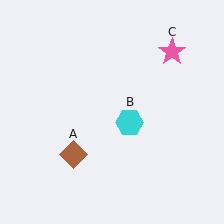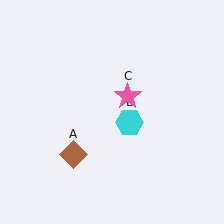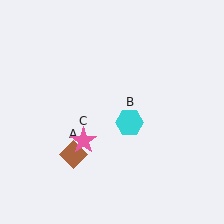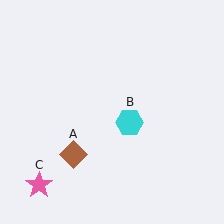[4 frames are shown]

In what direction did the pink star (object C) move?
The pink star (object C) moved down and to the left.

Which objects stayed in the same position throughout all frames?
Brown diamond (object A) and cyan hexagon (object B) remained stationary.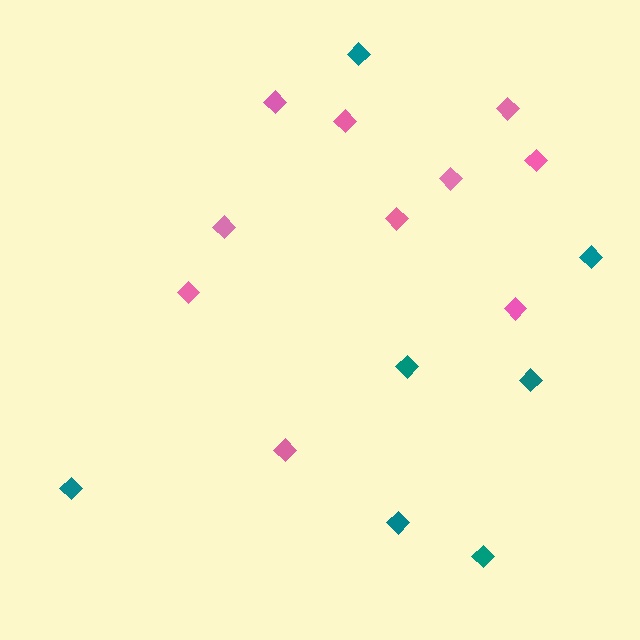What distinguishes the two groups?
There are 2 groups: one group of pink diamonds (10) and one group of teal diamonds (7).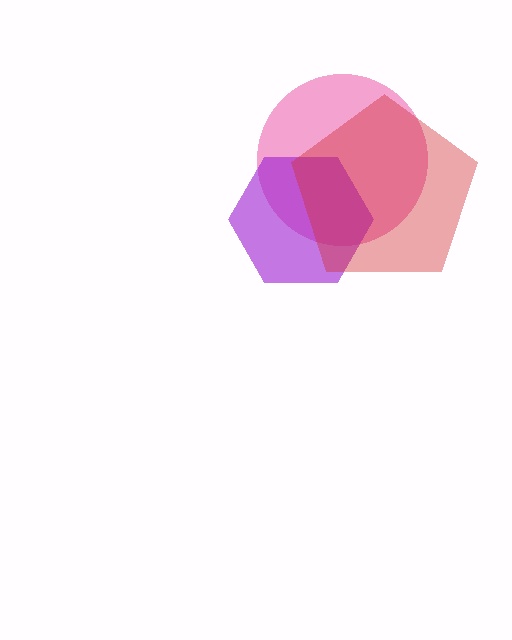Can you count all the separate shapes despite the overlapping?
Yes, there are 3 separate shapes.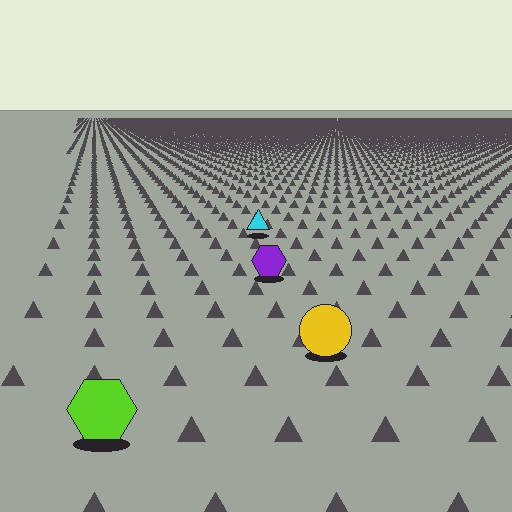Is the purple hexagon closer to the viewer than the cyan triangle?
Yes. The purple hexagon is closer — you can tell from the texture gradient: the ground texture is coarser near it.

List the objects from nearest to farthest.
From nearest to farthest: the lime hexagon, the yellow circle, the purple hexagon, the cyan triangle.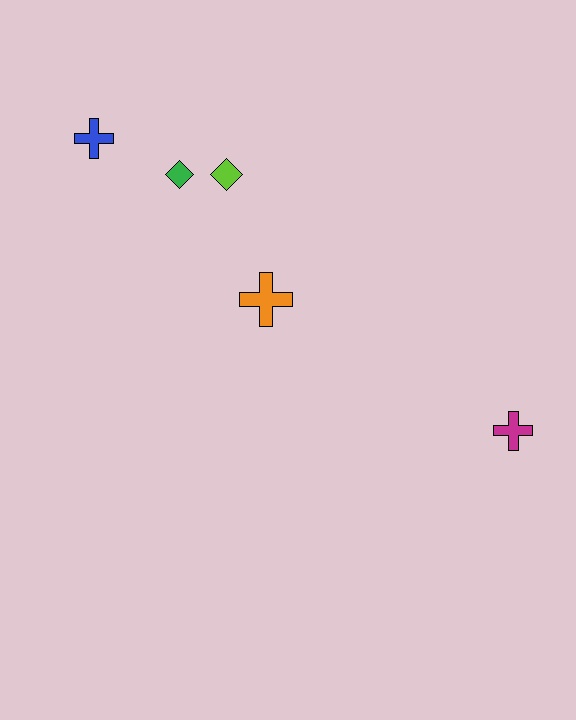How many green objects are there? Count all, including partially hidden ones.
There is 1 green object.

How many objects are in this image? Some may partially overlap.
There are 5 objects.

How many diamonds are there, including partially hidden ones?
There are 2 diamonds.